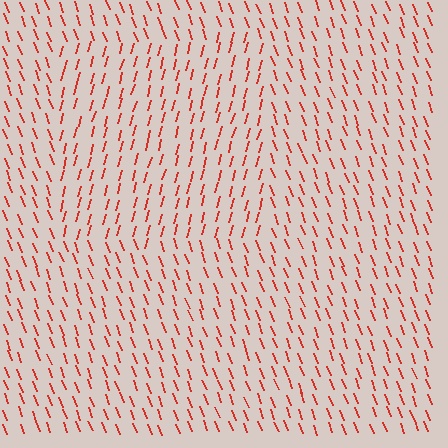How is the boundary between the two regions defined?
The boundary is defined purely by a change in line orientation (approximately 36 degrees difference). All lines are the same color and thickness.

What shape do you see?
I see a rectangle.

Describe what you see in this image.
The image is filled with small red line segments. A rectangle region in the image has lines oriented differently from the surrounding lines, creating a visible texture boundary.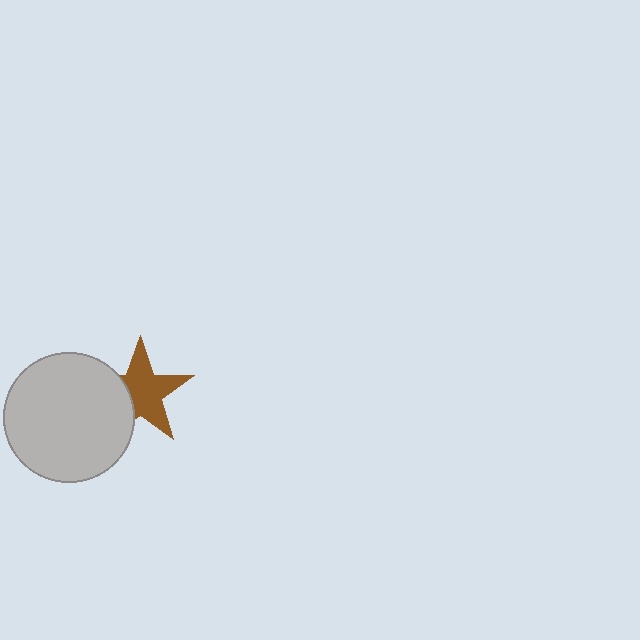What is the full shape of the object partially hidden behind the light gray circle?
The partially hidden object is a brown star.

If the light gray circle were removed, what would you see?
You would see the complete brown star.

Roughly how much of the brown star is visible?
Most of it is visible (roughly 68%).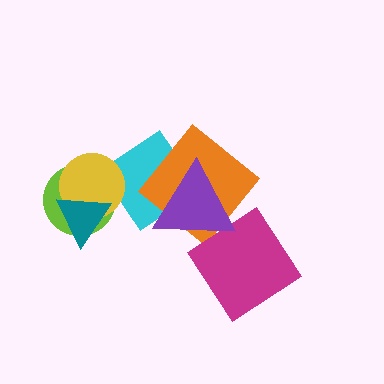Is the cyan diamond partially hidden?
Yes, it is partially covered by another shape.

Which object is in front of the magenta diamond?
The purple triangle is in front of the magenta diamond.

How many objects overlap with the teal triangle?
2 objects overlap with the teal triangle.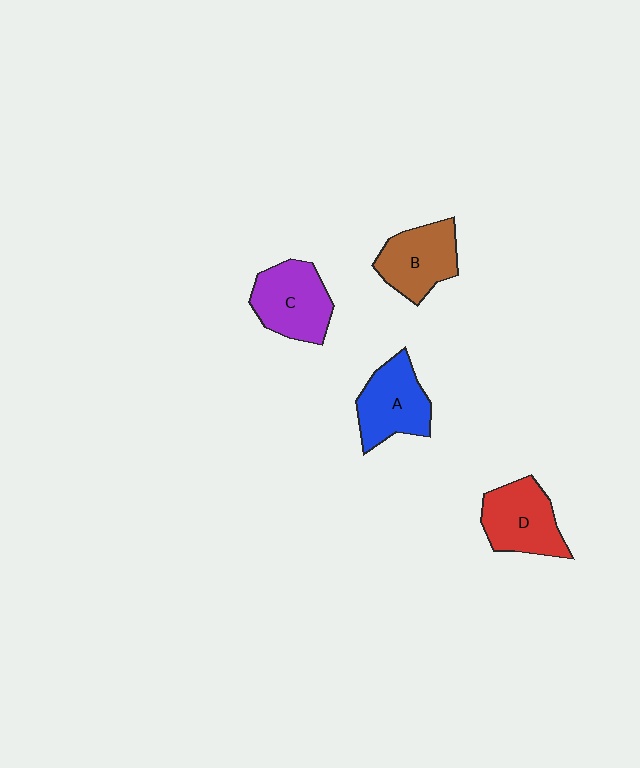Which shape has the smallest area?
Shape B (brown).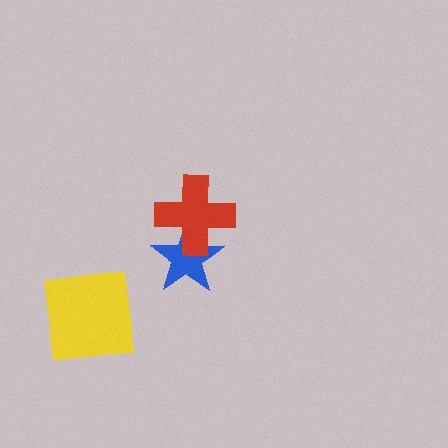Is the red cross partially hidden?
No, no other shape covers it.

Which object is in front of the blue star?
The red cross is in front of the blue star.